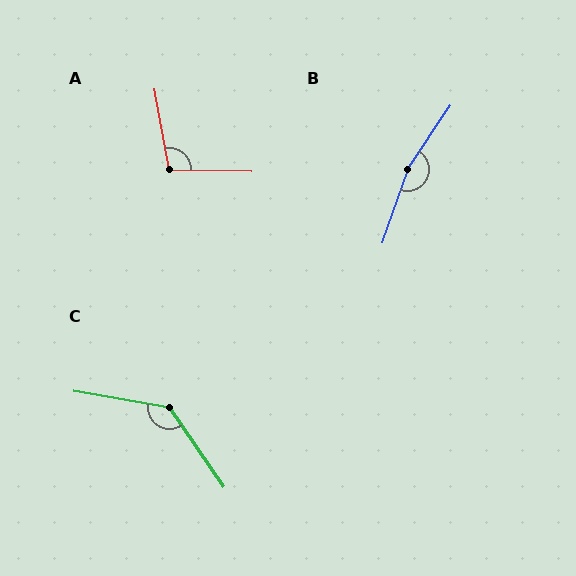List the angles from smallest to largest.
A (102°), C (134°), B (165°).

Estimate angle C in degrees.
Approximately 134 degrees.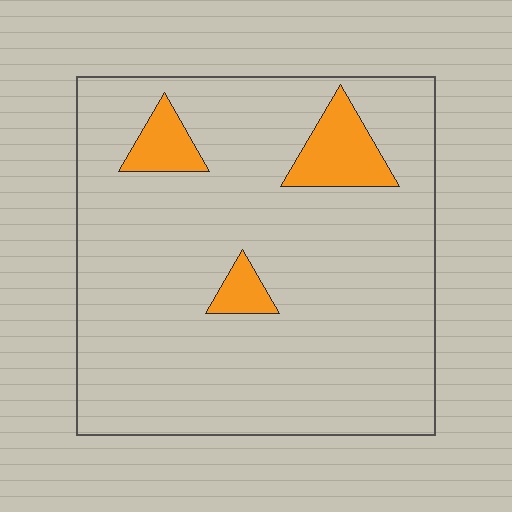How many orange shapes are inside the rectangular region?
3.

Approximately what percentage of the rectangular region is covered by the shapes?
Approximately 10%.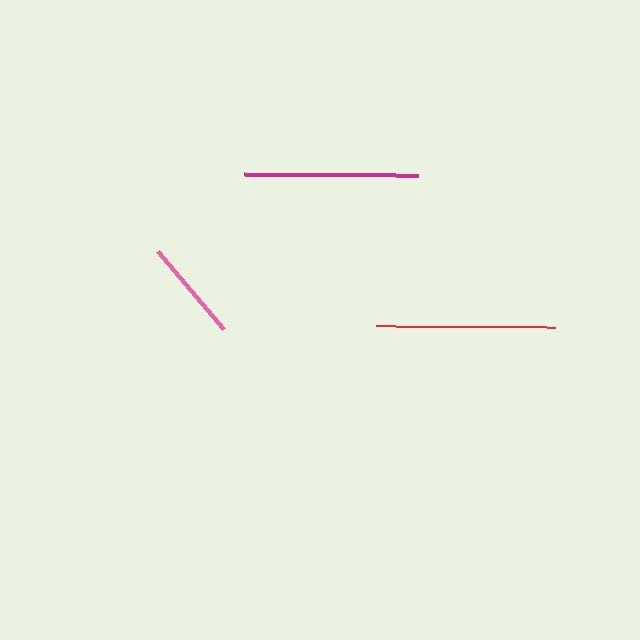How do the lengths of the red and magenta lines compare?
The red and magenta lines are approximately the same length.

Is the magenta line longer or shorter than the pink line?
The magenta line is longer than the pink line.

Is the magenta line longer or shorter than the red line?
The red line is longer than the magenta line.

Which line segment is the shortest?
The pink line is the shortest at approximately 103 pixels.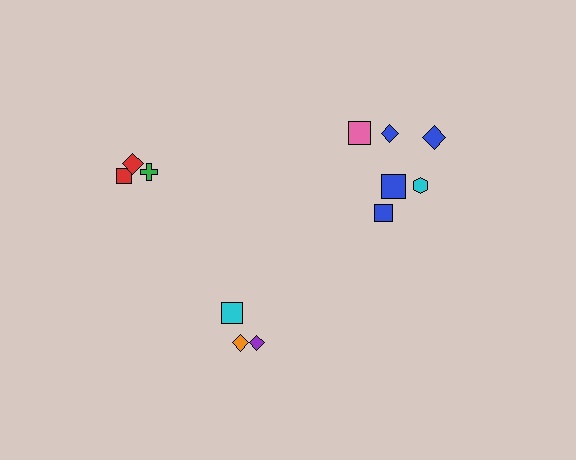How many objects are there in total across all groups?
There are 12 objects.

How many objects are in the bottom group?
There are 3 objects.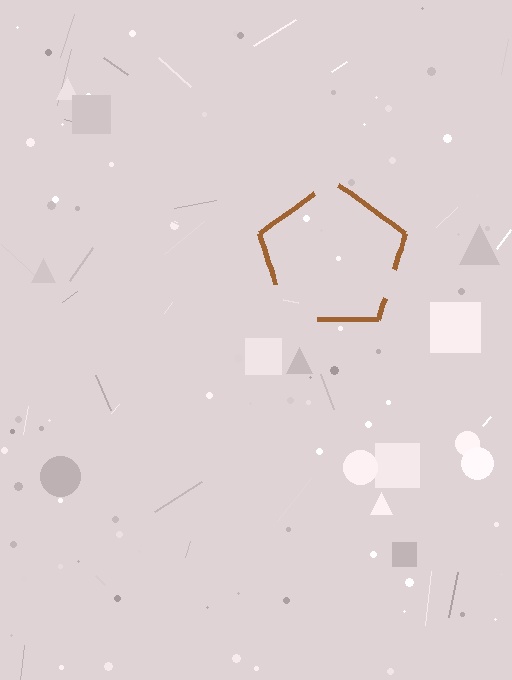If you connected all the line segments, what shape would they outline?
They would outline a pentagon.